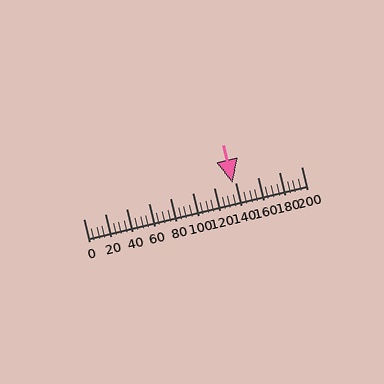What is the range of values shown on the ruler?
The ruler shows values from 0 to 200.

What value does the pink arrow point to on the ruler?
The pink arrow points to approximately 137.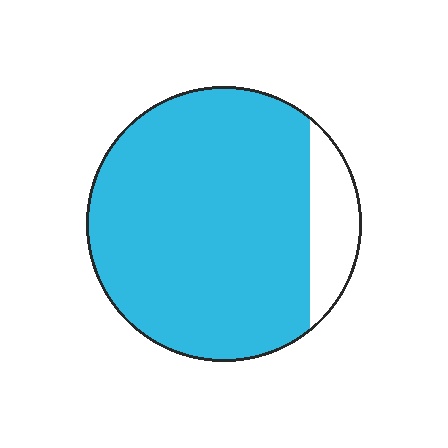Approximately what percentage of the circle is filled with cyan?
Approximately 85%.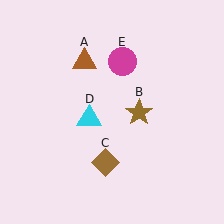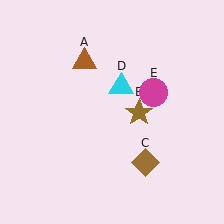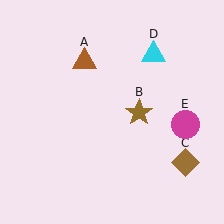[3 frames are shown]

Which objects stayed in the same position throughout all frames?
Brown triangle (object A) and brown star (object B) remained stationary.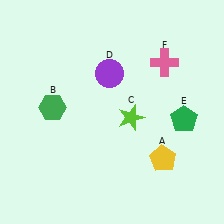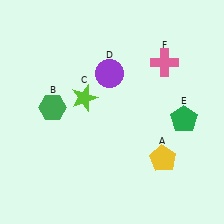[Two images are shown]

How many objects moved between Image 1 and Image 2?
1 object moved between the two images.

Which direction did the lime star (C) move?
The lime star (C) moved left.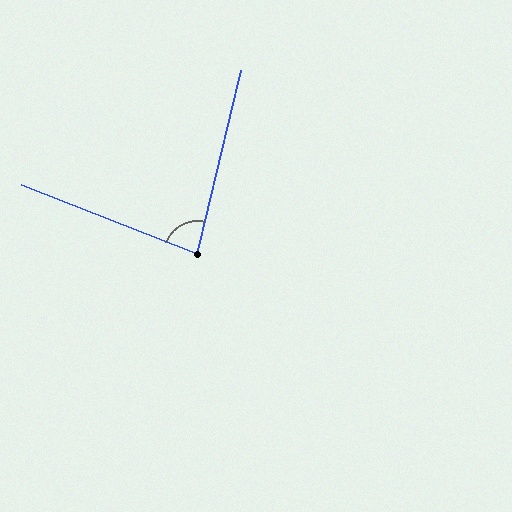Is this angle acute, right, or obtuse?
It is acute.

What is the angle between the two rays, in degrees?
Approximately 82 degrees.